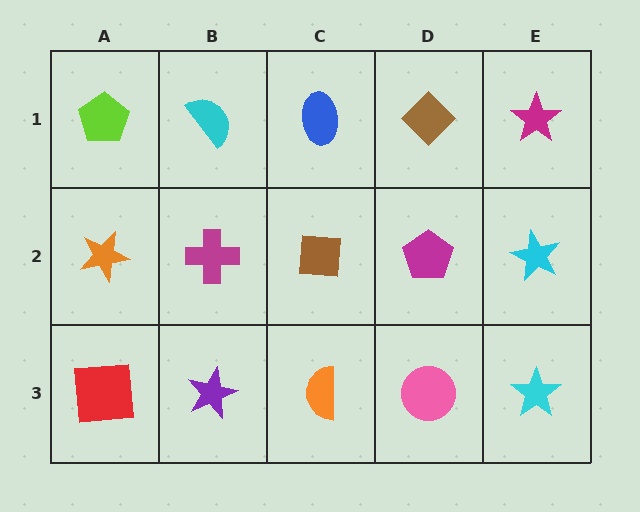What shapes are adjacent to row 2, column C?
A blue ellipse (row 1, column C), an orange semicircle (row 3, column C), a magenta cross (row 2, column B), a magenta pentagon (row 2, column D).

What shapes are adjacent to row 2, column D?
A brown diamond (row 1, column D), a pink circle (row 3, column D), a brown square (row 2, column C), a cyan star (row 2, column E).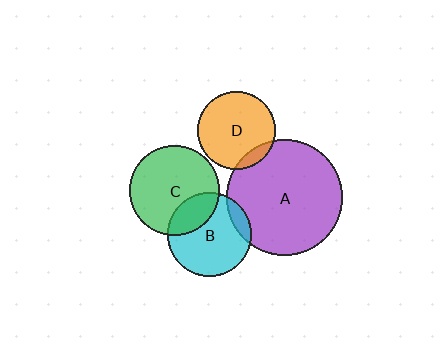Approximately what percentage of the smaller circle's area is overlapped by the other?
Approximately 25%.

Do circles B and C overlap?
Yes.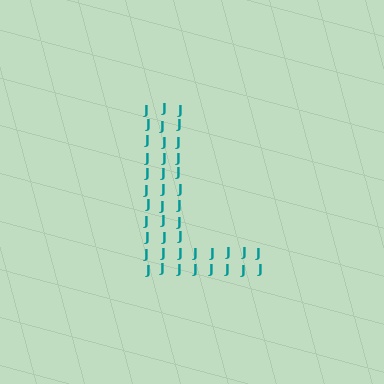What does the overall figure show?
The overall figure shows the letter L.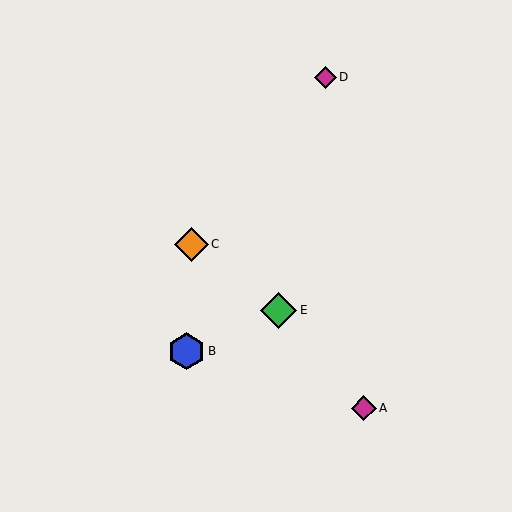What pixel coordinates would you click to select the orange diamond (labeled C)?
Click at (191, 244) to select the orange diamond C.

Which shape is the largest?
The blue hexagon (labeled B) is the largest.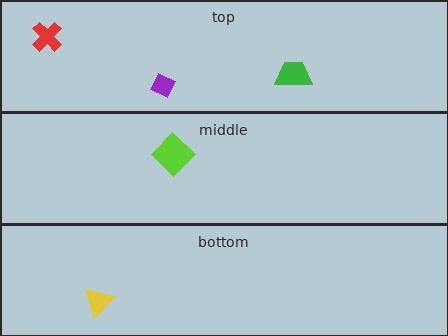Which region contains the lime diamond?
The middle region.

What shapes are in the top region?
The purple diamond, the green trapezoid, the red cross.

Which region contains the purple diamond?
The top region.